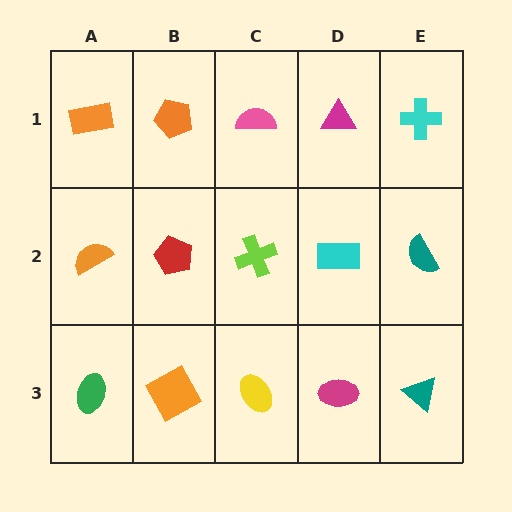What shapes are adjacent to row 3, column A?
An orange semicircle (row 2, column A), an orange square (row 3, column B).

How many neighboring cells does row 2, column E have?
3.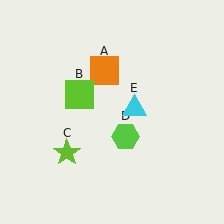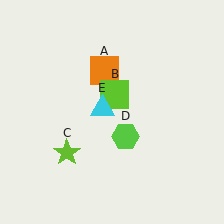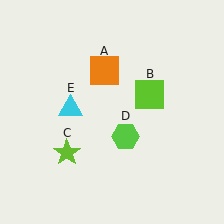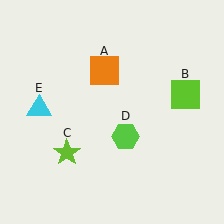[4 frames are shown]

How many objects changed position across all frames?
2 objects changed position: lime square (object B), cyan triangle (object E).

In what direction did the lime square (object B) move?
The lime square (object B) moved right.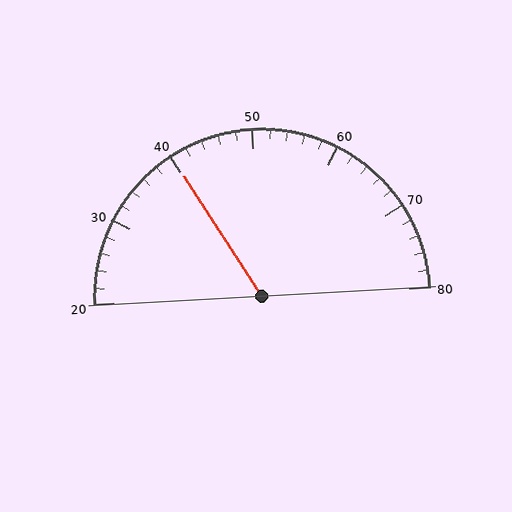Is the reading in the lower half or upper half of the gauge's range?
The reading is in the lower half of the range (20 to 80).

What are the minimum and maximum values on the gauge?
The gauge ranges from 20 to 80.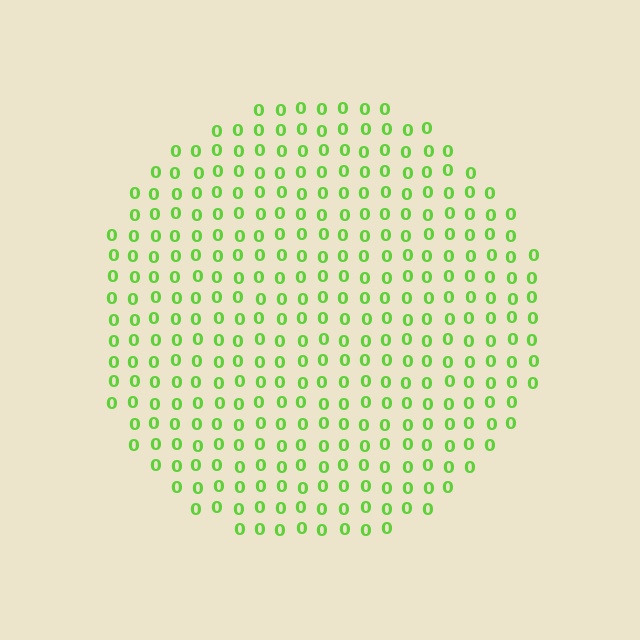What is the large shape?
The large shape is a circle.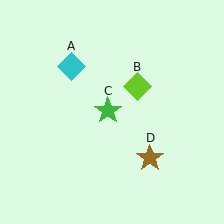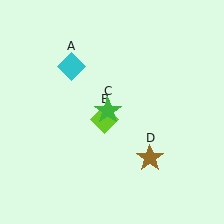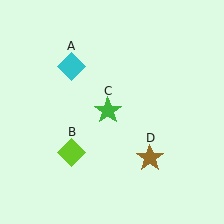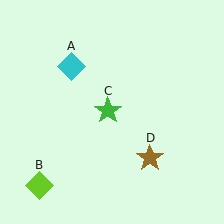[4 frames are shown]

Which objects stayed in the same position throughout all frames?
Cyan diamond (object A) and green star (object C) and brown star (object D) remained stationary.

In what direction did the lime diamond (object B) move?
The lime diamond (object B) moved down and to the left.